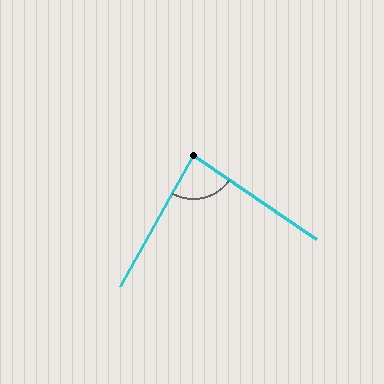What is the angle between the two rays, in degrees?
Approximately 85 degrees.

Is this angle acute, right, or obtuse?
It is acute.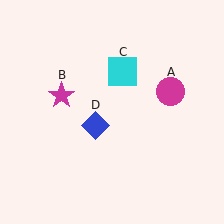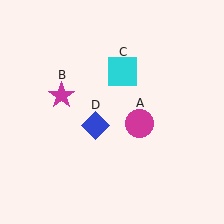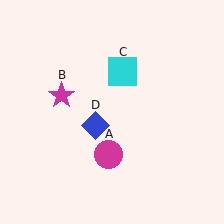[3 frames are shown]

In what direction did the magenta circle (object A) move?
The magenta circle (object A) moved down and to the left.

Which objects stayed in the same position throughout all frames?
Magenta star (object B) and cyan square (object C) and blue diamond (object D) remained stationary.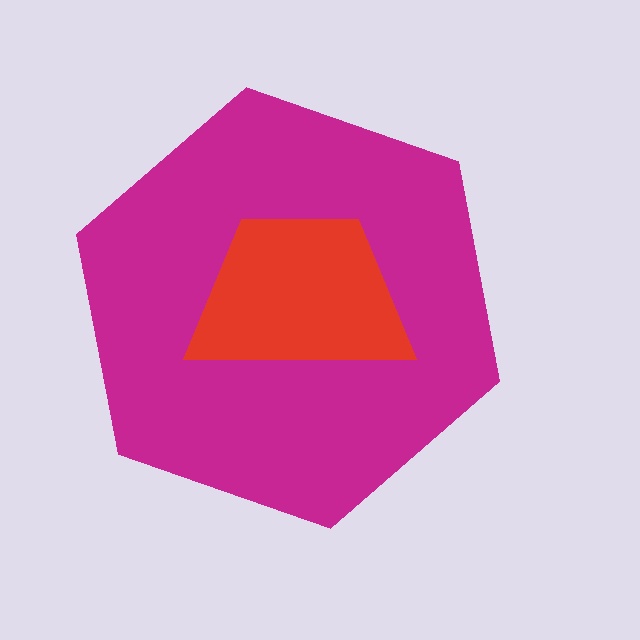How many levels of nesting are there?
2.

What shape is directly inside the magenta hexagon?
The red trapezoid.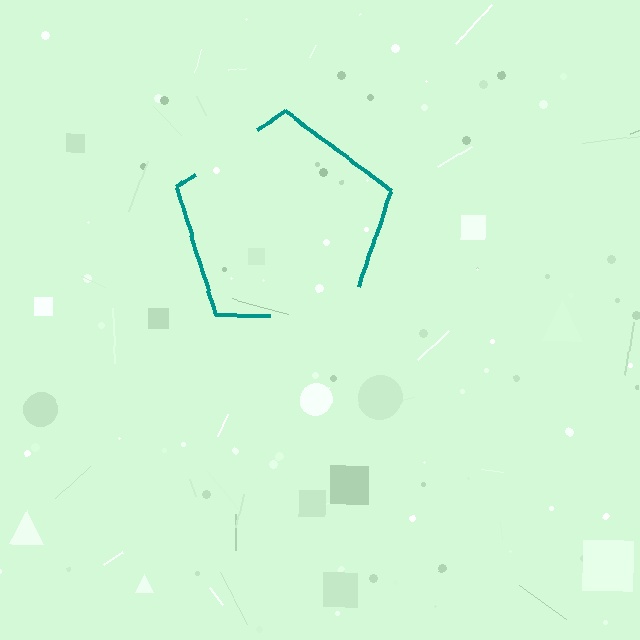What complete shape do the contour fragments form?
The contour fragments form a pentagon.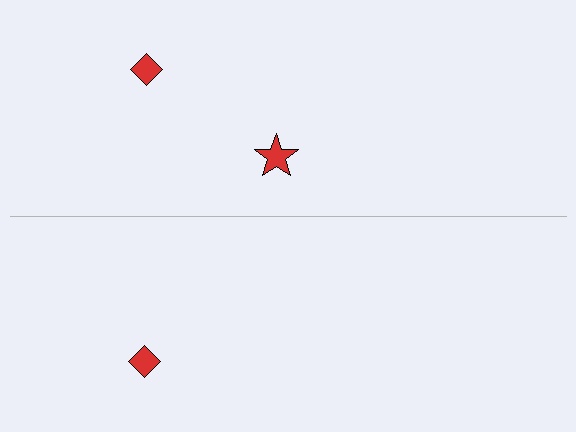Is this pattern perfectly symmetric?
No, the pattern is not perfectly symmetric. A red star is missing from the bottom side.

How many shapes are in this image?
There are 3 shapes in this image.